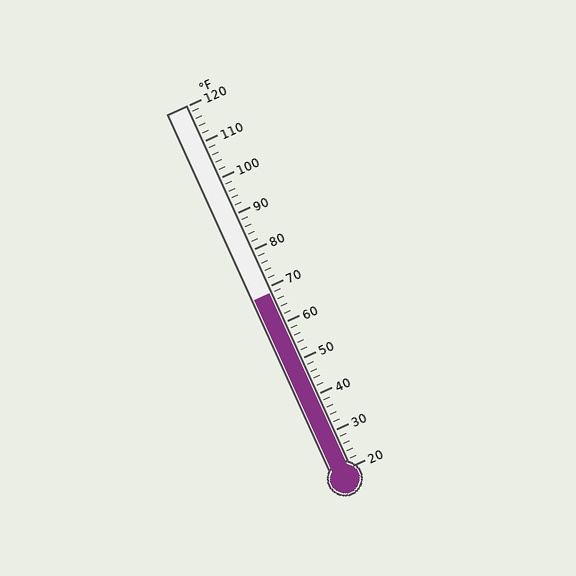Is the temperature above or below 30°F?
The temperature is above 30°F.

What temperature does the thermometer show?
The thermometer shows approximately 68°F.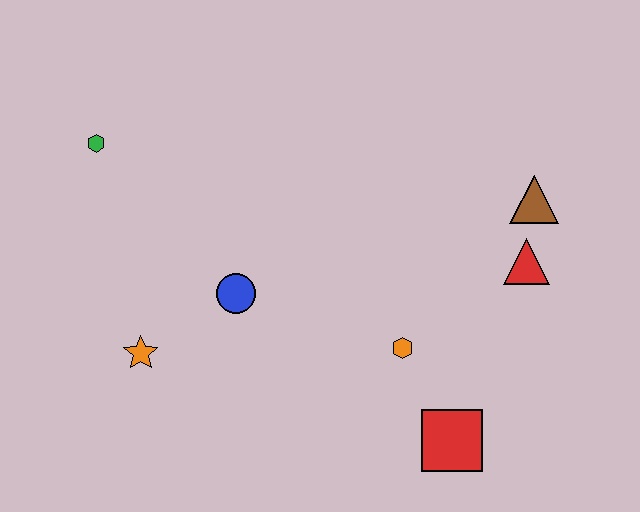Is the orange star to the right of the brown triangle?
No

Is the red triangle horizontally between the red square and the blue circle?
No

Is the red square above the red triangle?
No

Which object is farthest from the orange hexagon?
The green hexagon is farthest from the orange hexagon.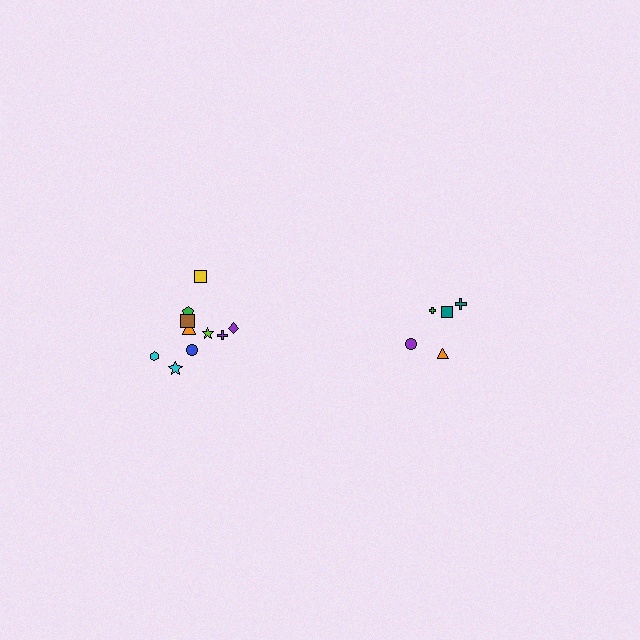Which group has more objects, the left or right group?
The left group.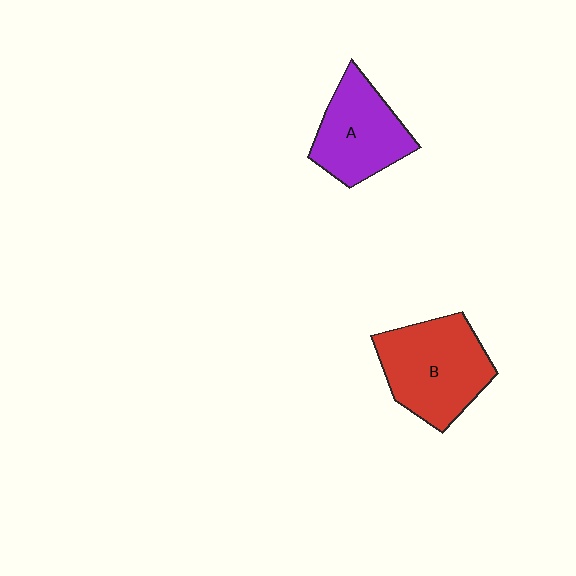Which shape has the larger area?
Shape B (red).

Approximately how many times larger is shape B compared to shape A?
Approximately 1.2 times.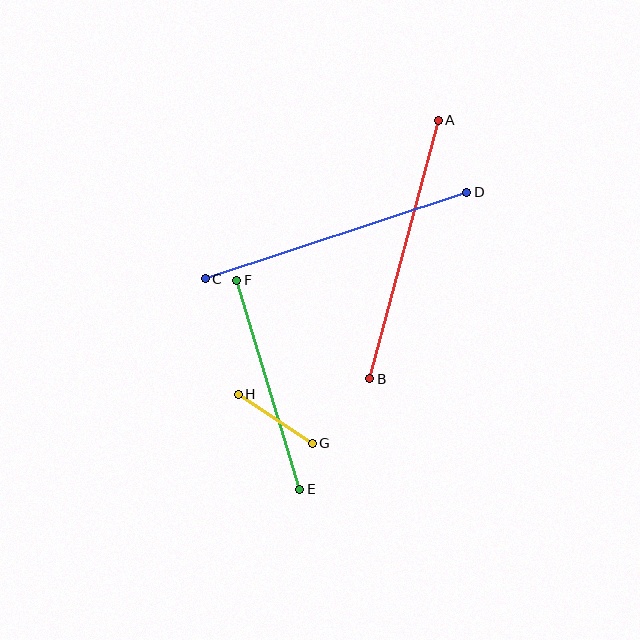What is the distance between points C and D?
The distance is approximately 275 pixels.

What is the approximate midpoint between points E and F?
The midpoint is at approximately (268, 385) pixels.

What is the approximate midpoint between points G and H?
The midpoint is at approximately (275, 419) pixels.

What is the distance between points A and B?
The distance is approximately 268 pixels.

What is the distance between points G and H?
The distance is approximately 88 pixels.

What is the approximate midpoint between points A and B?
The midpoint is at approximately (404, 250) pixels.